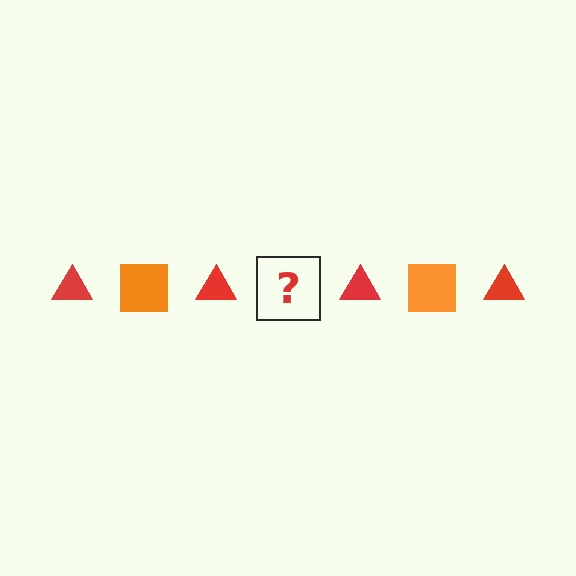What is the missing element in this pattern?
The missing element is an orange square.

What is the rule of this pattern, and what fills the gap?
The rule is that the pattern alternates between red triangle and orange square. The gap should be filled with an orange square.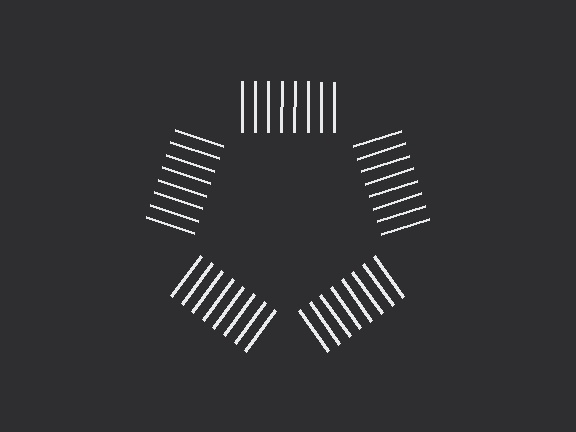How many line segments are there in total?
40 — 8 along each of the 5 edges.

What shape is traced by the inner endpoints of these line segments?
An illusory pentagon — the line segments terminate on its edges but no continuous stroke is drawn.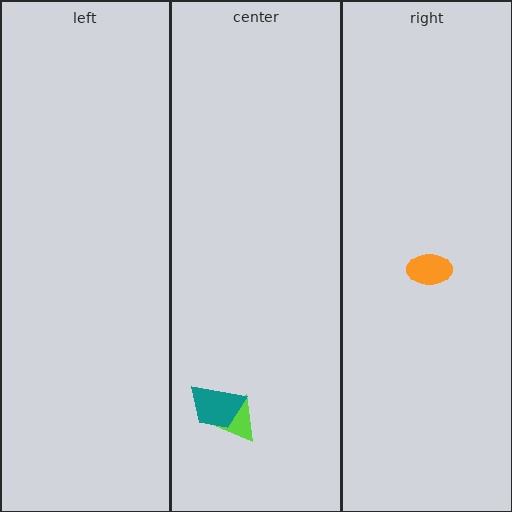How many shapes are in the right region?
1.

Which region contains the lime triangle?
The center region.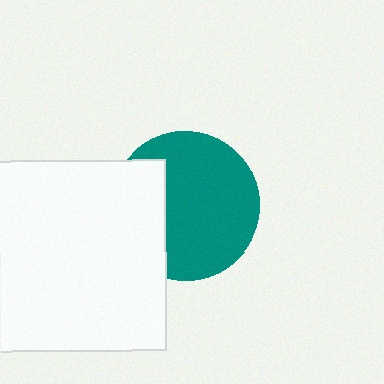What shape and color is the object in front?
The object in front is a white square.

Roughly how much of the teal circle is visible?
Most of it is visible (roughly 70%).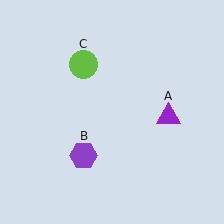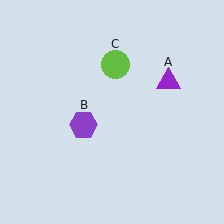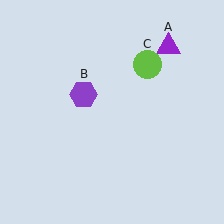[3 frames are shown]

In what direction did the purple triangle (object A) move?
The purple triangle (object A) moved up.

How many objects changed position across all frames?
3 objects changed position: purple triangle (object A), purple hexagon (object B), lime circle (object C).